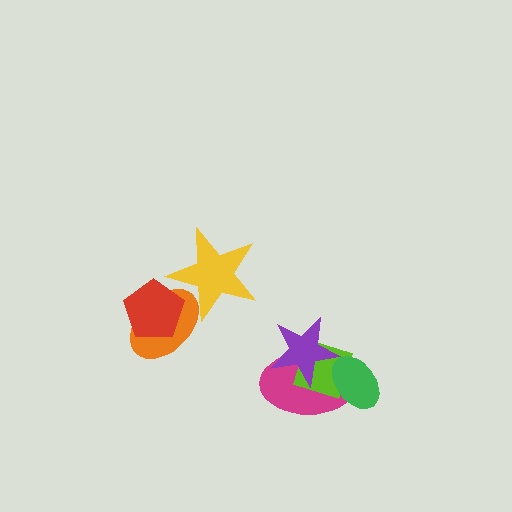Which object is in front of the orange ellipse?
The red pentagon is in front of the orange ellipse.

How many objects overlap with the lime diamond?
3 objects overlap with the lime diamond.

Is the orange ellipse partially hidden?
Yes, it is partially covered by another shape.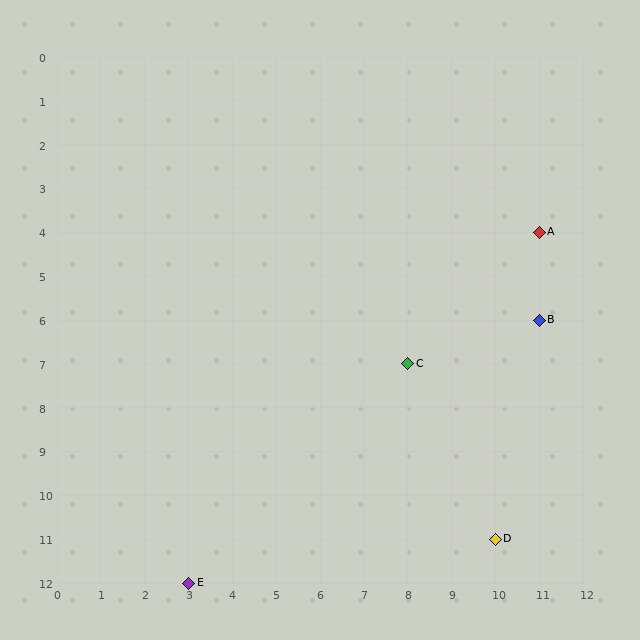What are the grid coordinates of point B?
Point B is at grid coordinates (11, 6).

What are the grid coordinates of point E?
Point E is at grid coordinates (3, 12).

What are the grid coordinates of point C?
Point C is at grid coordinates (8, 7).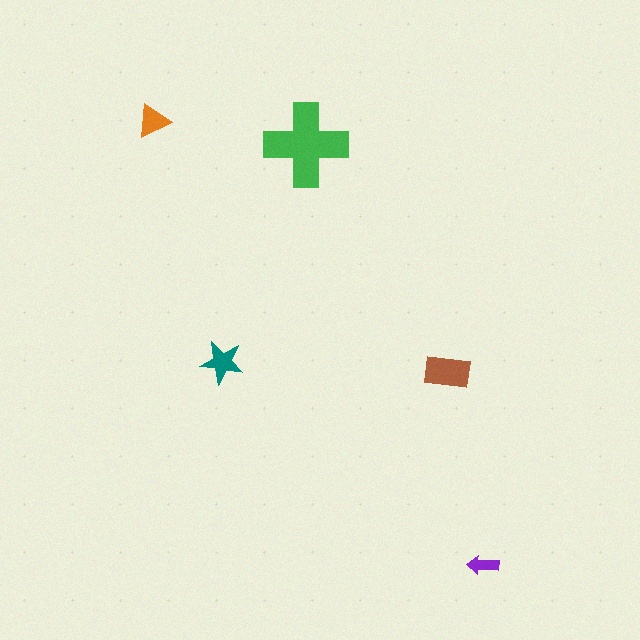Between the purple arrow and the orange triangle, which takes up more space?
The orange triangle.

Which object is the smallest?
The purple arrow.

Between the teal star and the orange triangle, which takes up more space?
The teal star.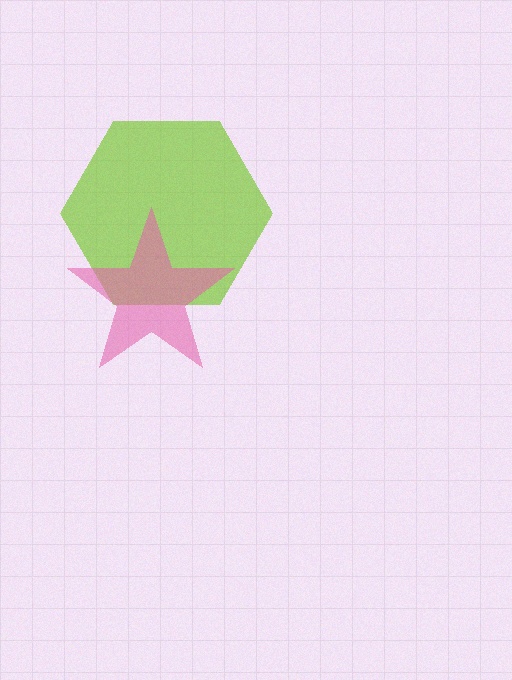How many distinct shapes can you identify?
There are 2 distinct shapes: a lime hexagon, a pink star.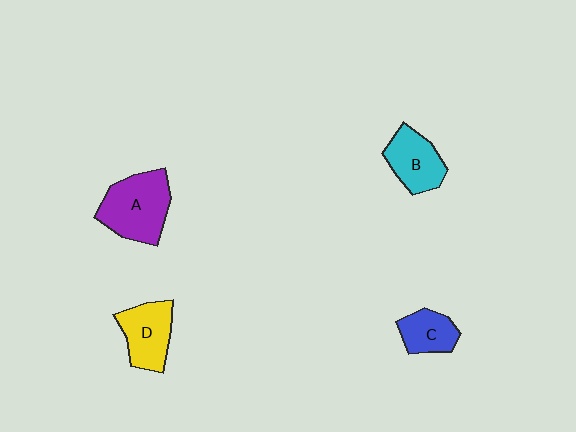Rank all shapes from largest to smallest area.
From largest to smallest: A (purple), D (yellow), B (cyan), C (blue).